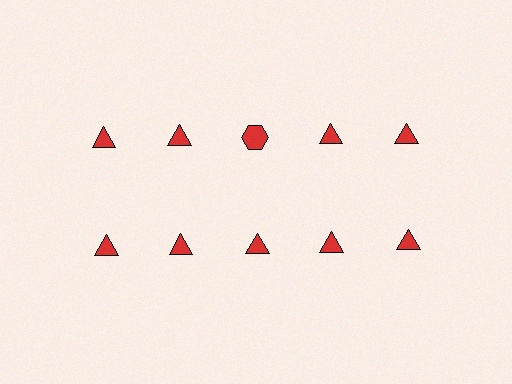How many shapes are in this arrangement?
There are 10 shapes arranged in a grid pattern.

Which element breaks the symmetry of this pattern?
The red hexagon in the top row, center column breaks the symmetry. All other shapes are red triangles.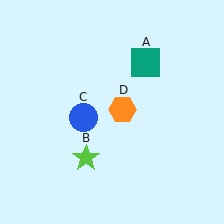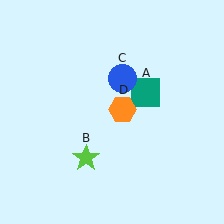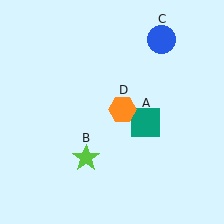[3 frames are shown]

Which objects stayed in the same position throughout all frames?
Lime star (object B) and orange hexagon (object D) remained stationary.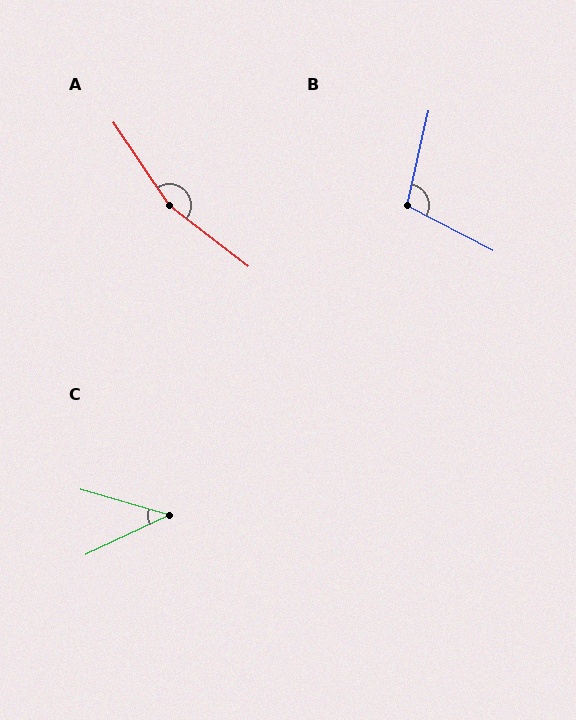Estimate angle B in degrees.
Approximately 105 degrees.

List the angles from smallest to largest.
C (42°), B (105°), A (162°).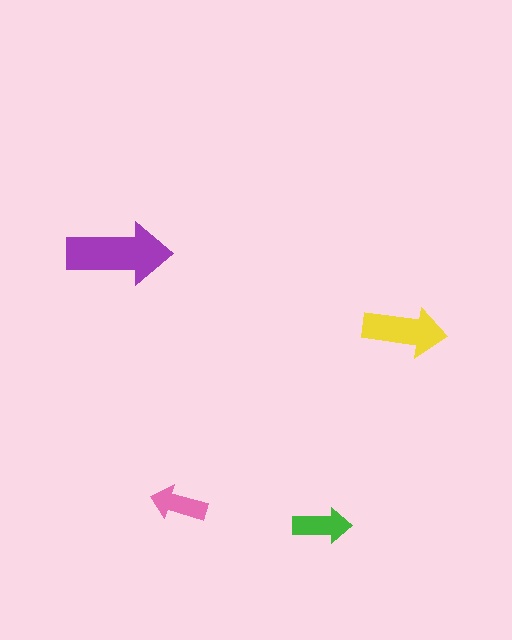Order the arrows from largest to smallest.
the purple one, the yellow one, the green one, the pink one.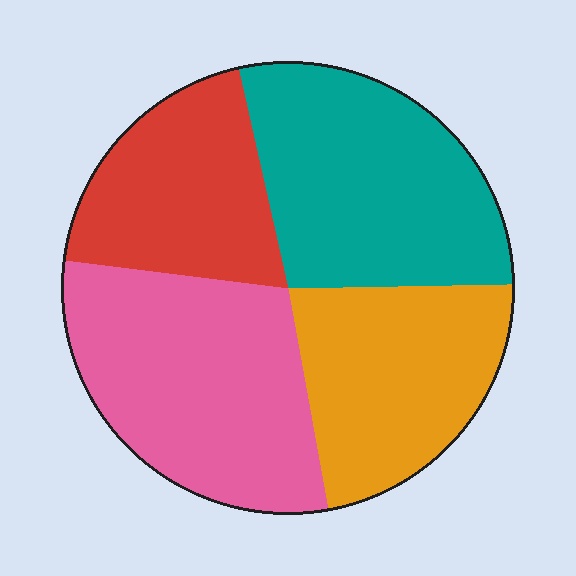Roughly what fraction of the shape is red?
Red covers 20% of the shape.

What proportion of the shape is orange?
Orange takes up about one fifth (1/5) of the shape.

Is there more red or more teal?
Teal.